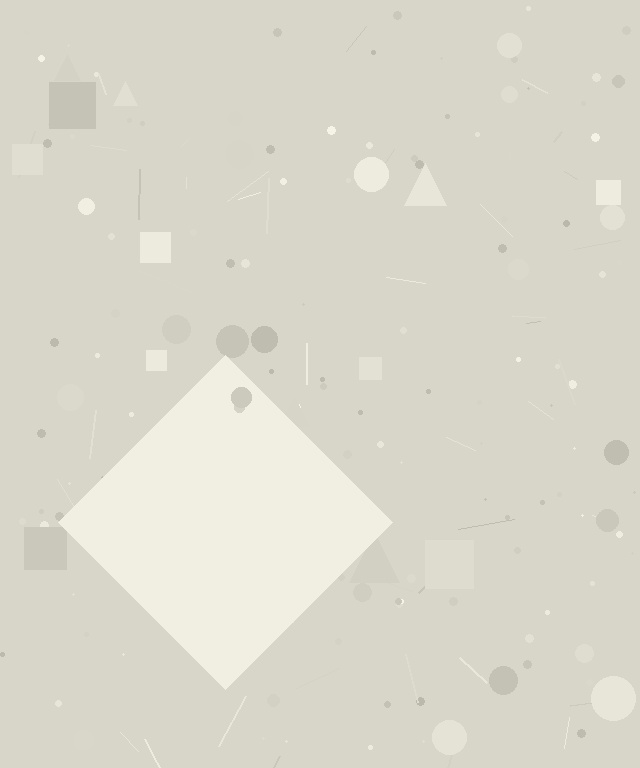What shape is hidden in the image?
A diamond is hidden in the image.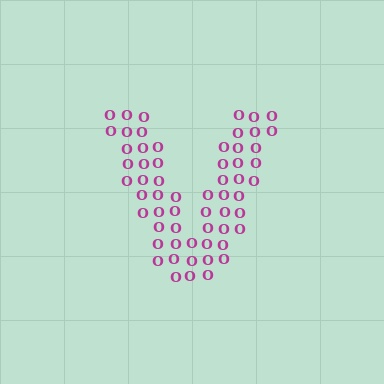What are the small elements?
The small elements are letter O's.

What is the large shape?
The large shape is the letter V.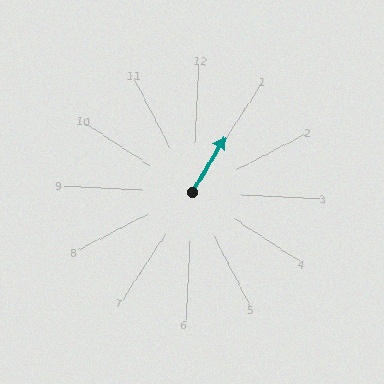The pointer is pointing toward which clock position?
Roughly 1 o'clock.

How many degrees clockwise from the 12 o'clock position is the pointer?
Approximately 28 degrees.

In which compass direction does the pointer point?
Northeast.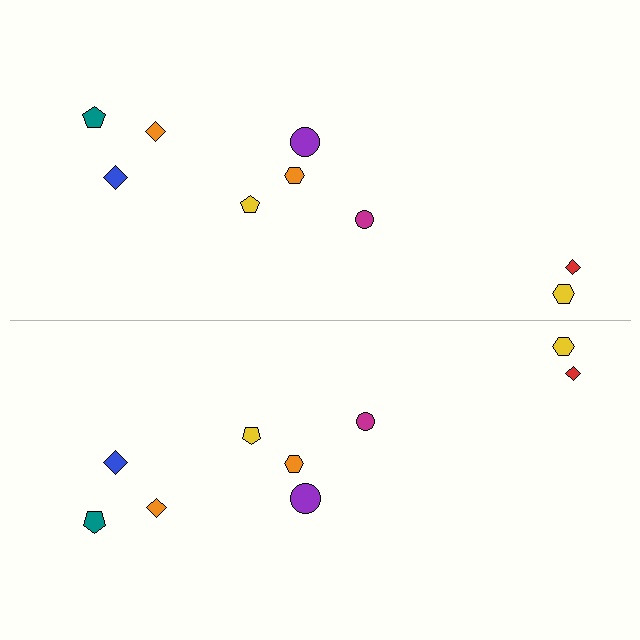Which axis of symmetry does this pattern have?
The pattern has a horizontal axis of symmetry running through the center of the image.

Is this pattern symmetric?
Yes, this pattern has bilateral (reflection) symmetry.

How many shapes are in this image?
There are 18 shapes in this image.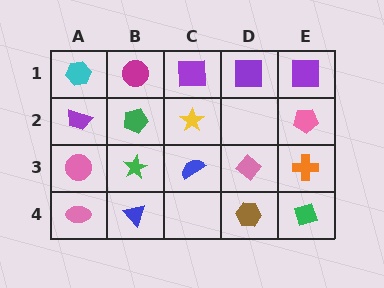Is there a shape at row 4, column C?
No, that cell is empty.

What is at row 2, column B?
A green pentagon.